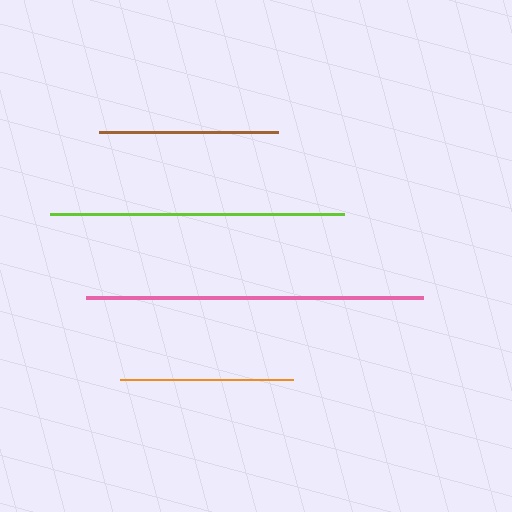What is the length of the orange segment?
The orange segment is approximately 173 pixels long.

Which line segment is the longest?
The pink line is the longest at approximately 336 pixels.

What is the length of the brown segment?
The brown segment is approximately 179 pixels long.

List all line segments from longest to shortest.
From longest to shortest: pink, lime, brown, orange.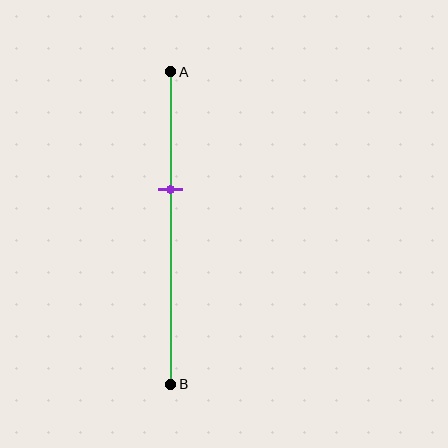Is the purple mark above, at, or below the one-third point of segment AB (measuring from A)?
The purple mark is below the one-third point of segment AB.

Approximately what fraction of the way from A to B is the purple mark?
The purple mark is approximately 40% of the way from A to B.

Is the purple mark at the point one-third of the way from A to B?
No, the mark is at about 40% from A, not at the 33% one-third point.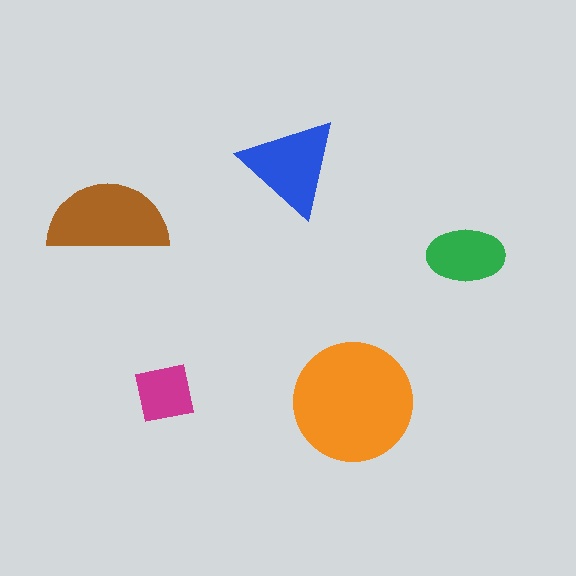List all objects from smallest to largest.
The magenta square, the green ellipse, the blue triangle, the brown semicircle, the orange circle.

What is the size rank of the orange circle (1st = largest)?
1st.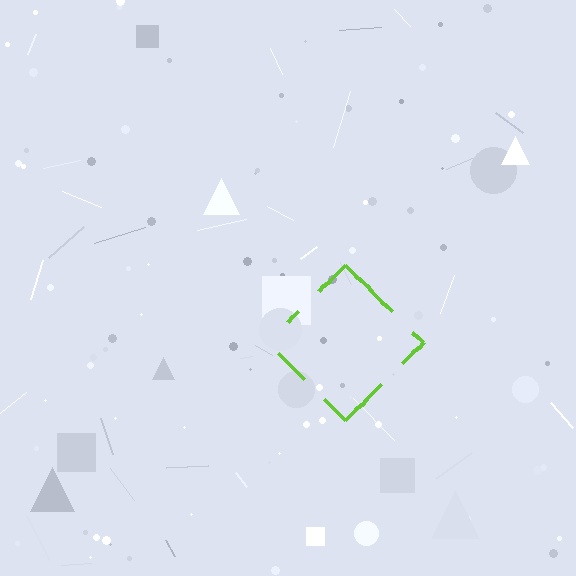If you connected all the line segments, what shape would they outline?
They would outline a diamond.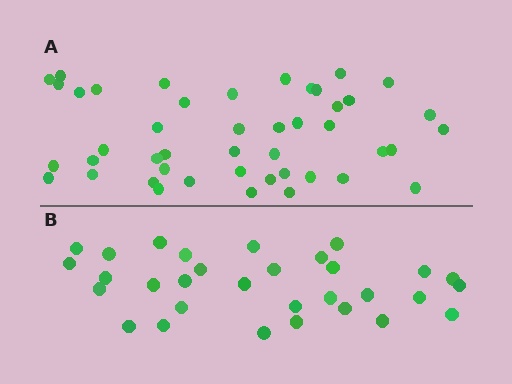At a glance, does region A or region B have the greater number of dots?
Region A (the top region) has more dots.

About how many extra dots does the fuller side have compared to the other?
Region A has approximately 15 more dots than region B.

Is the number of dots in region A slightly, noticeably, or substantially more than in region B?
Region A has substantially more. The ratio is roughly 1.5 to 1.